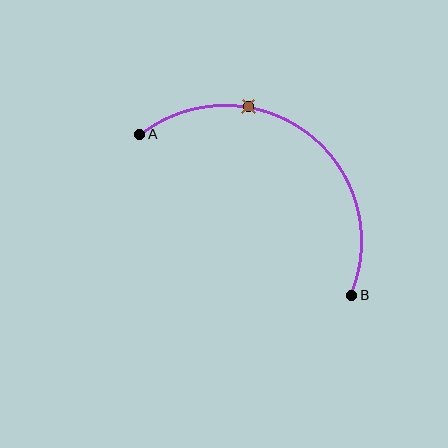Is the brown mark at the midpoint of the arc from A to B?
No. The brown mark lies on the arc but is closer to endpoint A. The arc midpoint would be at the point on the curve equidistant along the arc from both A and B.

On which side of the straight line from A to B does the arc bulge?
The arc bulges above and to the right of the straight line connecting A and B.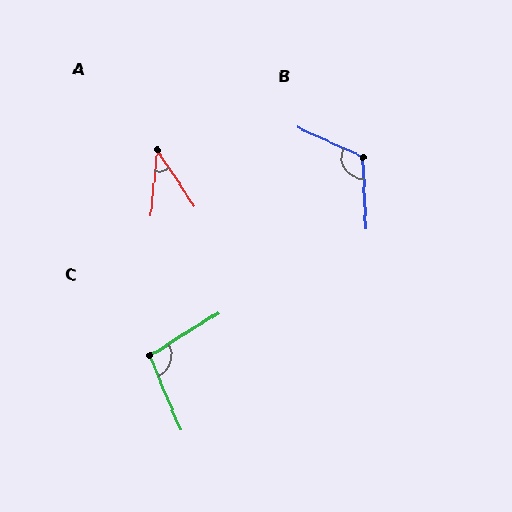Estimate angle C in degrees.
Approximately 99 degrees.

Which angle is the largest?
B, at approximately 117 degrees.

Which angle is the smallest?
A, at approximately 39 degrees.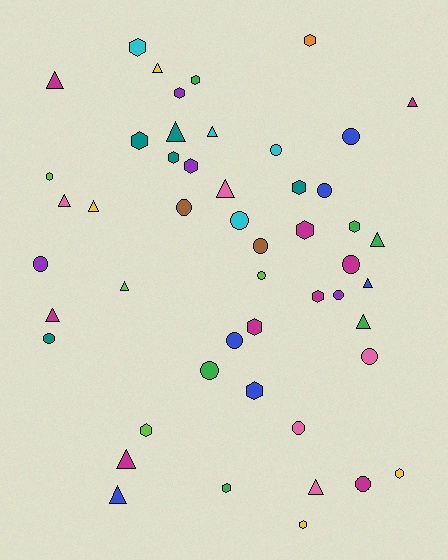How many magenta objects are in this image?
There are 9 magenta objects.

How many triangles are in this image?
There are 16 triangles.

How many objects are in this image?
There are 50 objects.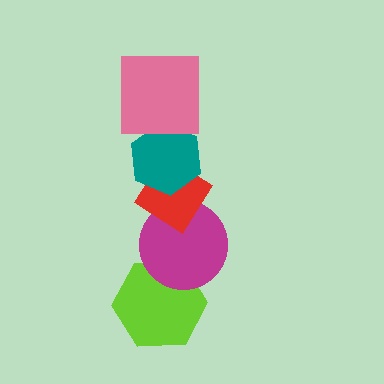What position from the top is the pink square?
The pink square is 1st from the top.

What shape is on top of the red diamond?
The teal hexagon is on top of the red diamond.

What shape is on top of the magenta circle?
The red diamond is on top of the magenta circle.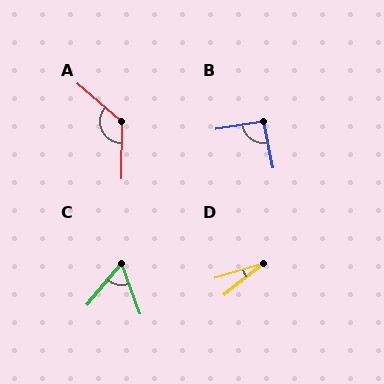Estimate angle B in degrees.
Approximately 93 degrees.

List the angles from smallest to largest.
D (21°), C (60°), B (93°), A (130°).